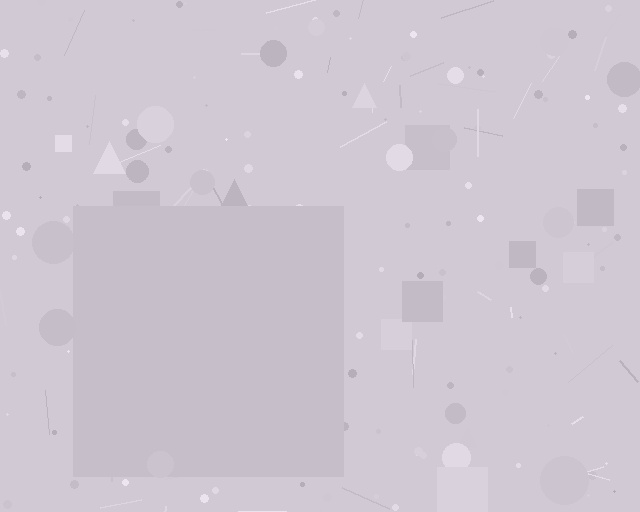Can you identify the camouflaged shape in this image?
The camouflaged shape is a square.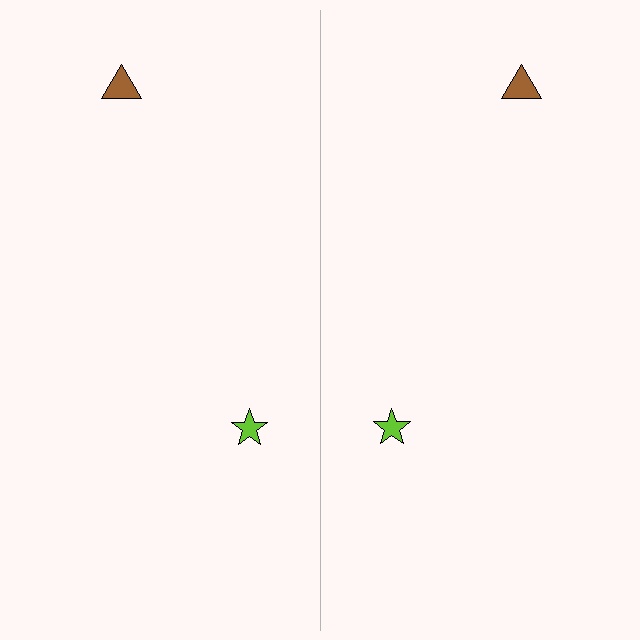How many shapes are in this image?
There are 4 shapes in this image.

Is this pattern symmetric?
Yes, this pattern has bilateral (reflection) symmetry.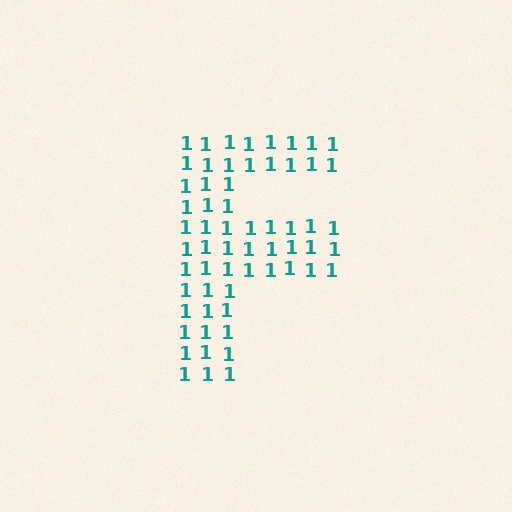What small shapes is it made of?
It is made of small digit 1's.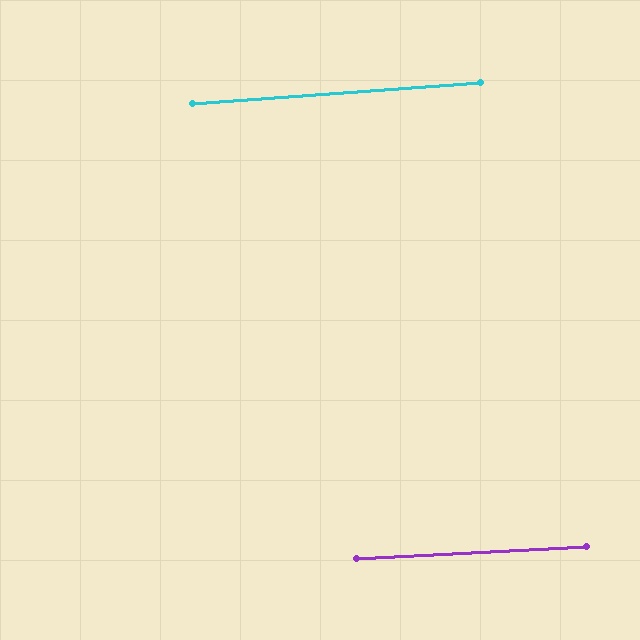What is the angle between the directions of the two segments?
Approximately 1 degree.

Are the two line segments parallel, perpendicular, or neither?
Parallel — their directions differ by only 1.5°.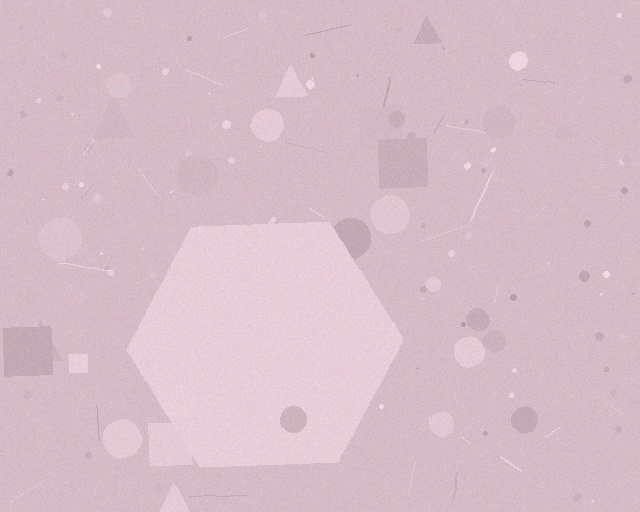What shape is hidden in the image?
A hexagon is hidden in the image.